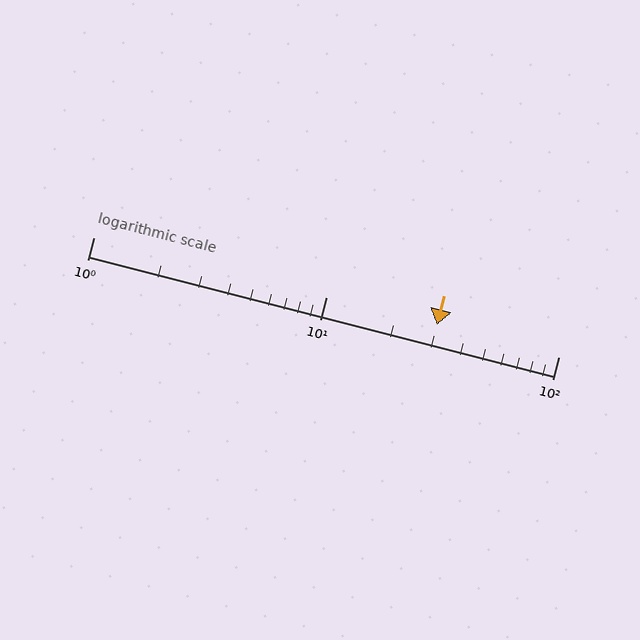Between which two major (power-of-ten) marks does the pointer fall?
The pointer is between 10 and 100.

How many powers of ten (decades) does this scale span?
The scale spans 2 decades, from 1 to 100.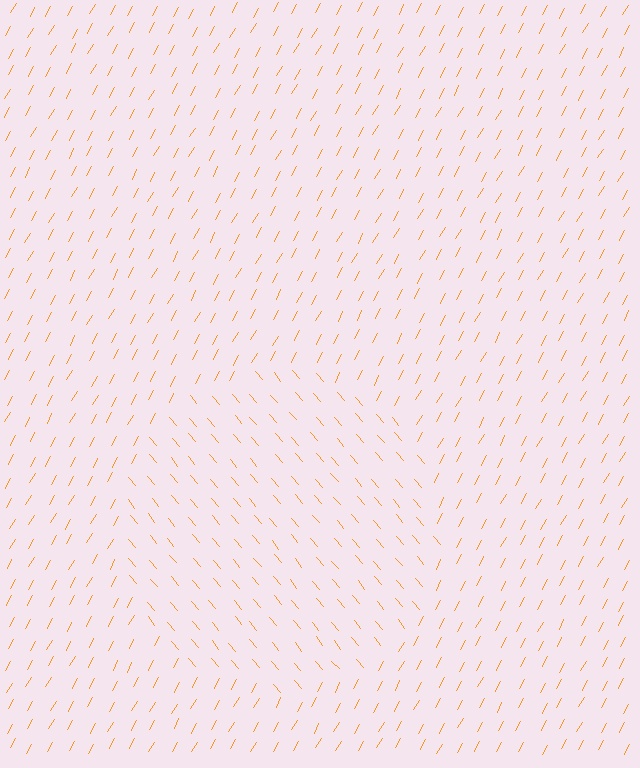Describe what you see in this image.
The image is filled with small orange line segments. A circle region in the image has lines oriented differently from the surrounding lines, creating a visible texture boundary.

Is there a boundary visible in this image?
Yes, there is a texture boundary formed by a change in line orientation.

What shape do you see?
I see a circle.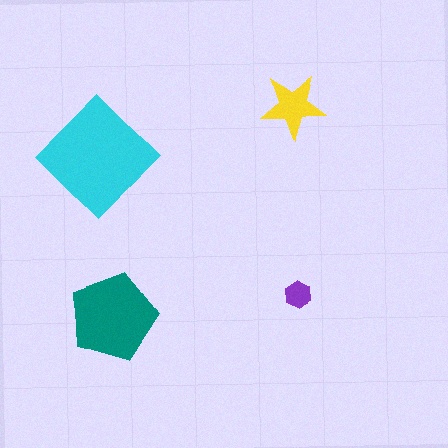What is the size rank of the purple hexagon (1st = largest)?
4th.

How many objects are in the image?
There are 4 objects in the image.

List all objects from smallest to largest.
The purple hexagon, the yellow star, the teal pentagon, the cyan diamond.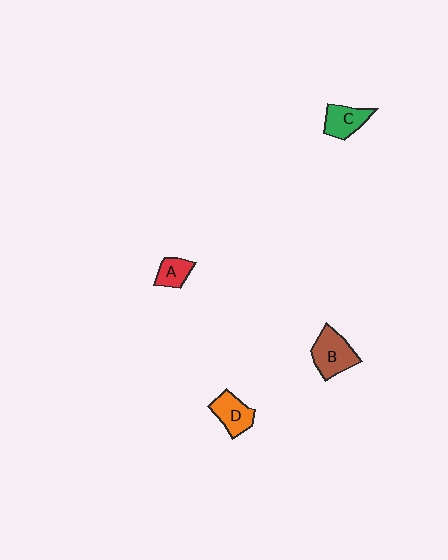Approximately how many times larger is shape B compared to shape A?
Approximately 1.9 times.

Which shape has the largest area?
Shape B (brown).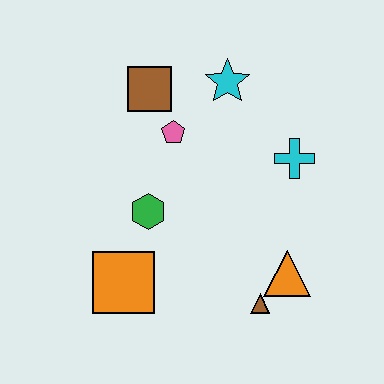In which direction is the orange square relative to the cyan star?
The orange square is below the cyan star.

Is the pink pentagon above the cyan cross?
Yes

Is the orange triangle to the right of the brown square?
Yes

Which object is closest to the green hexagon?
The orange square is closest to the green hexagon.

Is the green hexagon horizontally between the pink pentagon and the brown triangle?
No